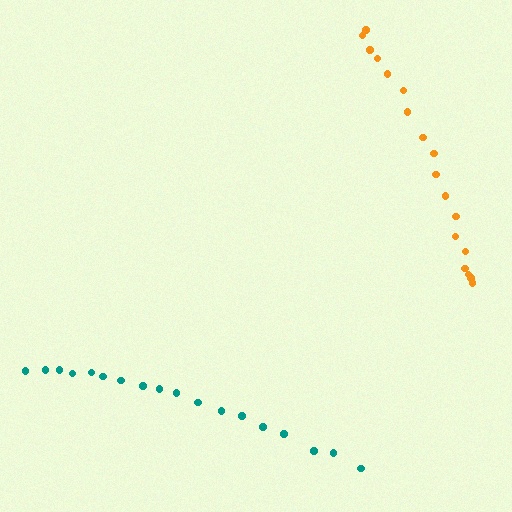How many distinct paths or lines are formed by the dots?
There are 2 distinct paths.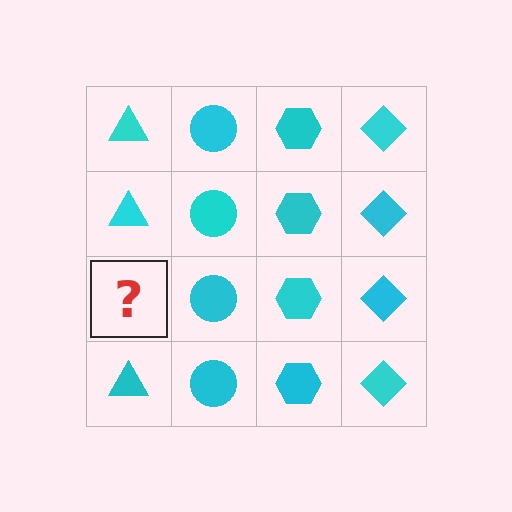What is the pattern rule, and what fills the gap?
The rule is that each column has a consistent shape. The gap should be filled with a cyan triangle.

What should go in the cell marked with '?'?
The missing cell should contain a cyan triangle.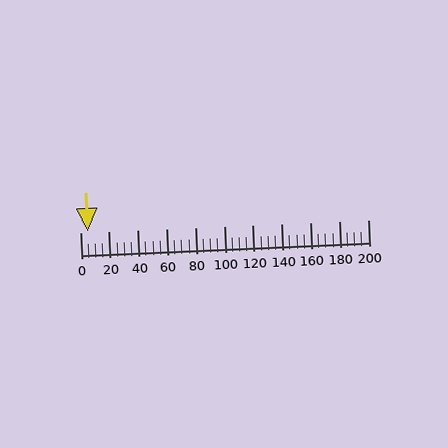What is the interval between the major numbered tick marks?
The major tick marks are spaced 20 units apart.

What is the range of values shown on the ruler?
The ruler shows values from 0 to 200.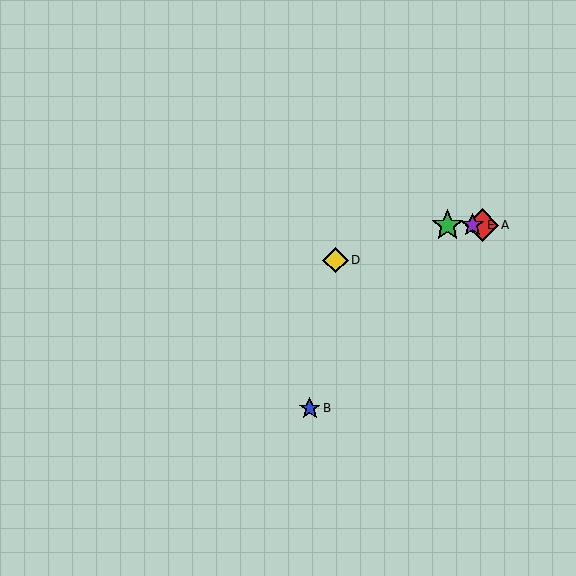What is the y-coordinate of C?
Object C is at y≈225.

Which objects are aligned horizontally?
Objects A, C, E are aligned horizontally.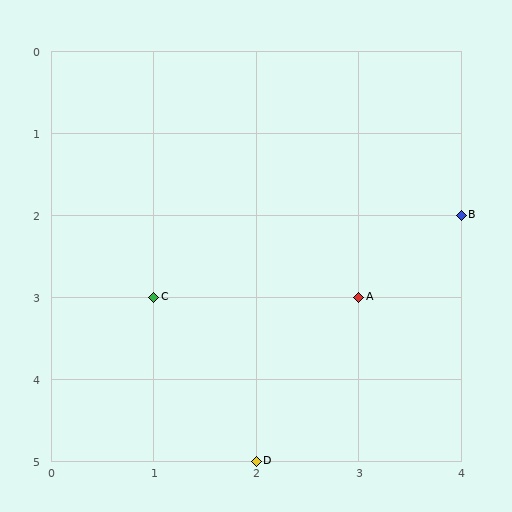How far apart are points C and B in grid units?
Points C and B are 3 columns and 1 row apart (about 3.2 grid units diagonally).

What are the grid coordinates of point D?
Point D is at grid coordinates (2, 5).